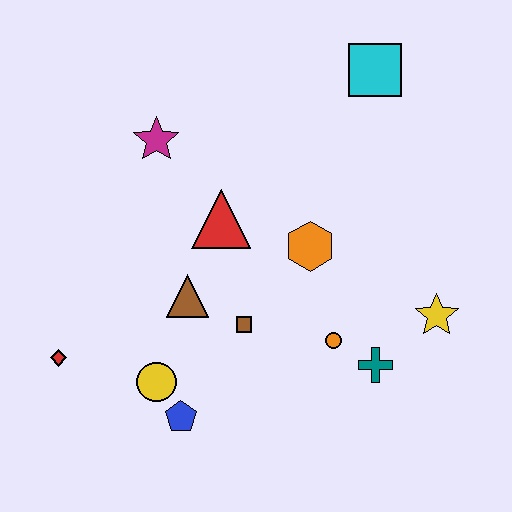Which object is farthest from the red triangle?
The yellow star is farthest from the red triangle.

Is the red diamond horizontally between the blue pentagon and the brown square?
No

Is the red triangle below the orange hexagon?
No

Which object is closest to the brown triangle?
The brown square is closest to the brown triangle.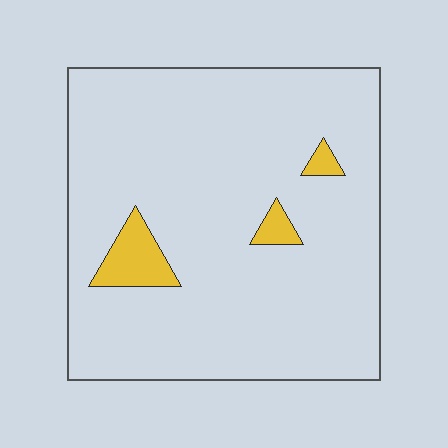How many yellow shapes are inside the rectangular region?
3.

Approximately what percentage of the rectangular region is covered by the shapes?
Approximately 5%.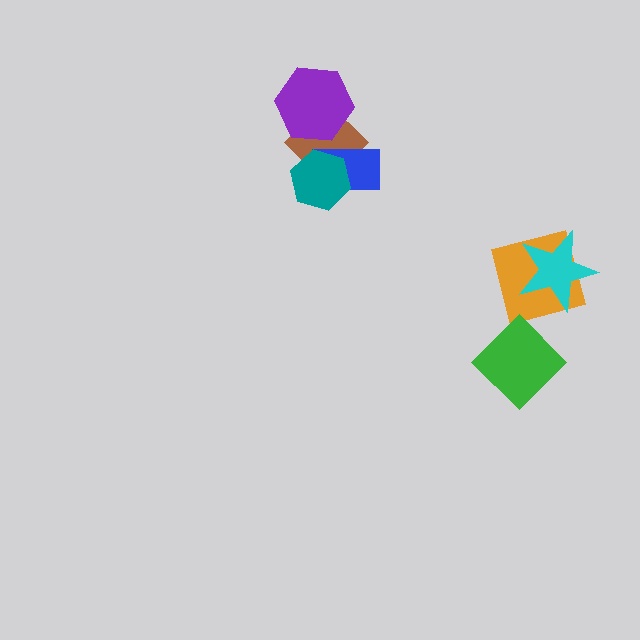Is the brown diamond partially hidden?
Yes, it is partially covered by another shape.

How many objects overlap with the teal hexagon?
2 objects overlap with the teal hexagon.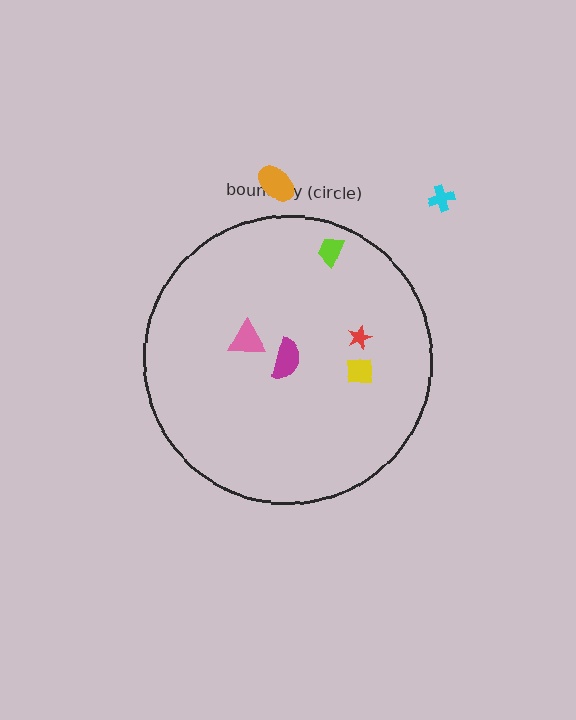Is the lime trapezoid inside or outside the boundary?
Inside.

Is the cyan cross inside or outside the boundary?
Outside.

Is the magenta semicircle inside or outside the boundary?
Inside.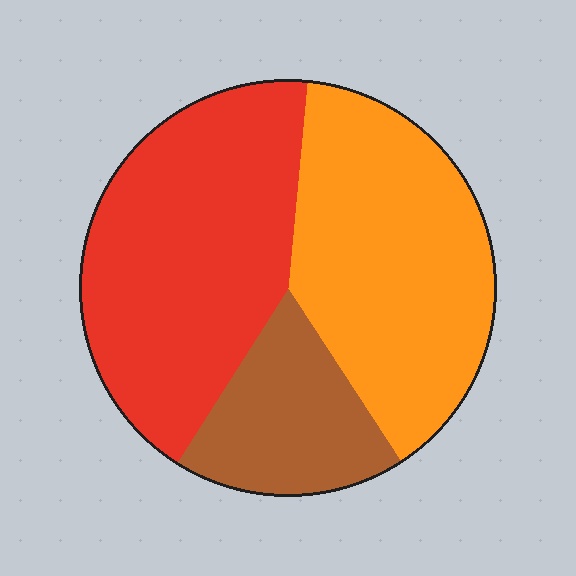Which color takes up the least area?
Brown, at roughly 20%.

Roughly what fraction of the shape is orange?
Orange takes up about two fifths (2/5) of the shape.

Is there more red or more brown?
Red.